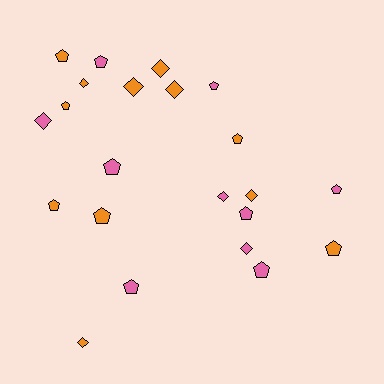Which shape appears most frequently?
Pentagon, with 13 objects.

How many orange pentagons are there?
There are 6 orange pentagons.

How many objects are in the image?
There are 22 objects.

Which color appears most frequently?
Orange, with 12 objects.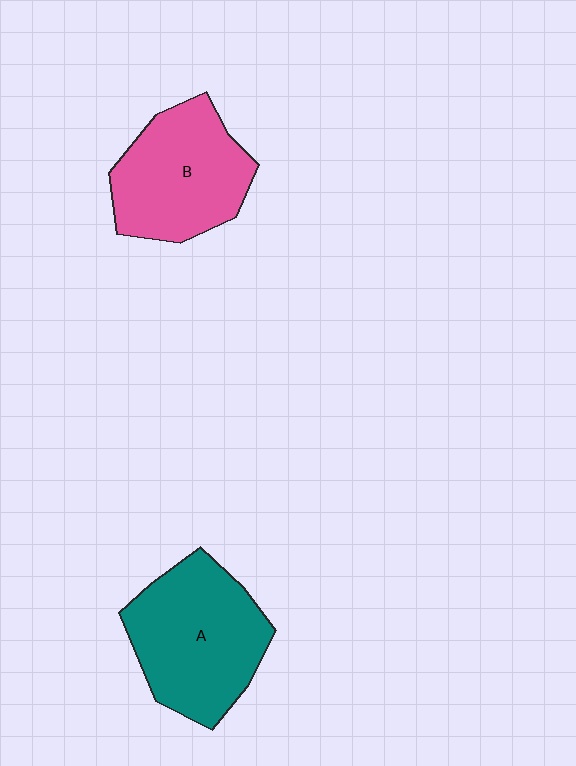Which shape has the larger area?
Shape A (teal).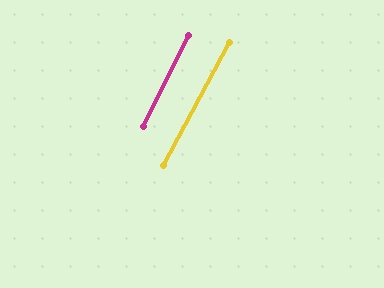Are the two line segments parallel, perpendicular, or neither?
Parallel — their directions differ by only 1.8°.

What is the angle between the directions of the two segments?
Approximately 2 degrees.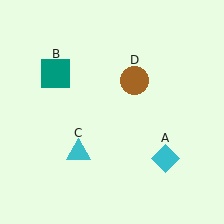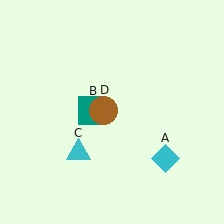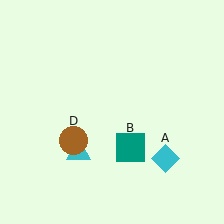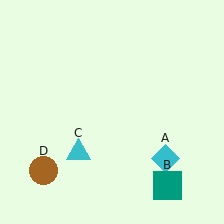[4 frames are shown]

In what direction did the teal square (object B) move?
The teal square (object B) moved down and to the right.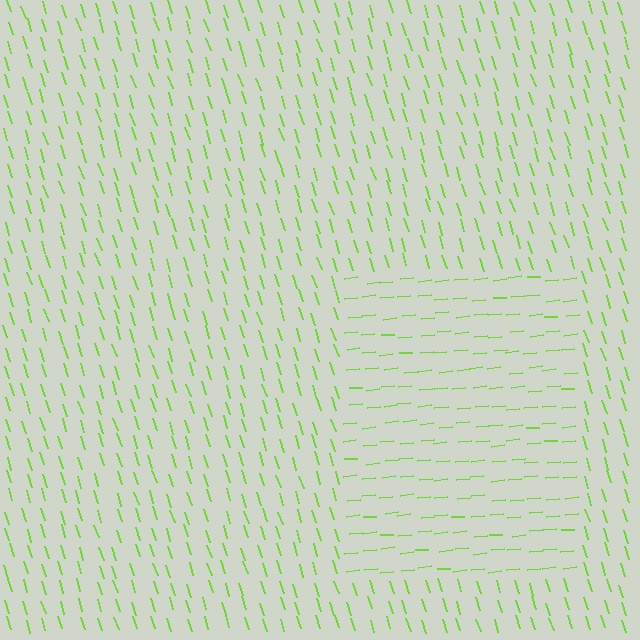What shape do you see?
I see a rectangle.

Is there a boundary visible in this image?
Yes, there is a texture boundary formed by a change in line orientation.